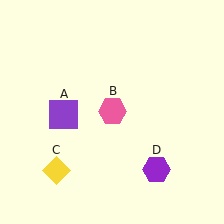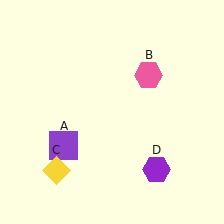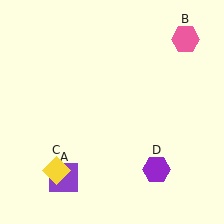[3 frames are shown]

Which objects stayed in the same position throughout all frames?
Yellow diamond (object C) and purple hexagon (object D) remained stationary.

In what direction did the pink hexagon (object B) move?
The pink hexagon (object B) moved up and to the right.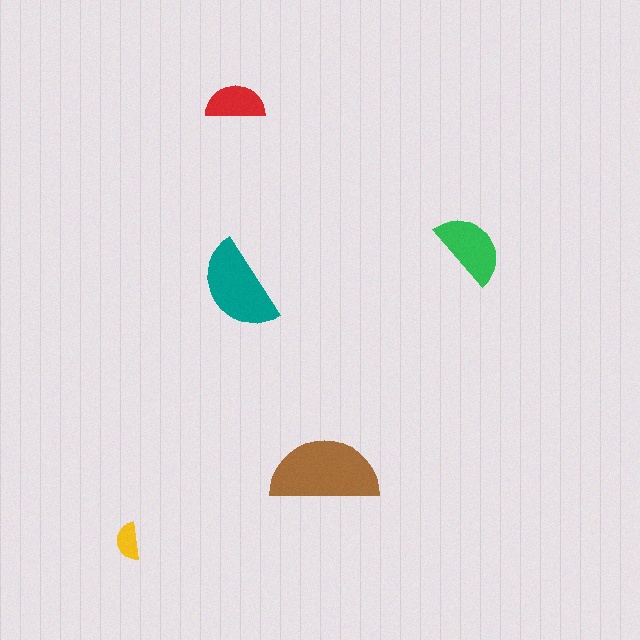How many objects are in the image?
There are 5 objects in the image.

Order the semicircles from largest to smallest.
the brown one, the teal one, the green one, the red one, the yellow one.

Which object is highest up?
The red semicircle is topmost.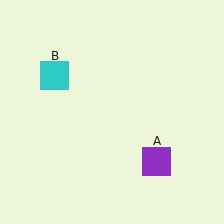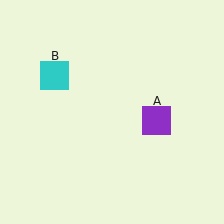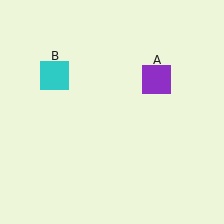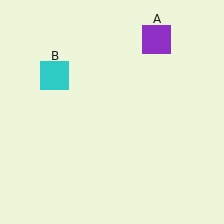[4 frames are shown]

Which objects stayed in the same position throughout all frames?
Cyan square (object B) remained stationary.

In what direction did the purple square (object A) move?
The purple square (object A) moved up.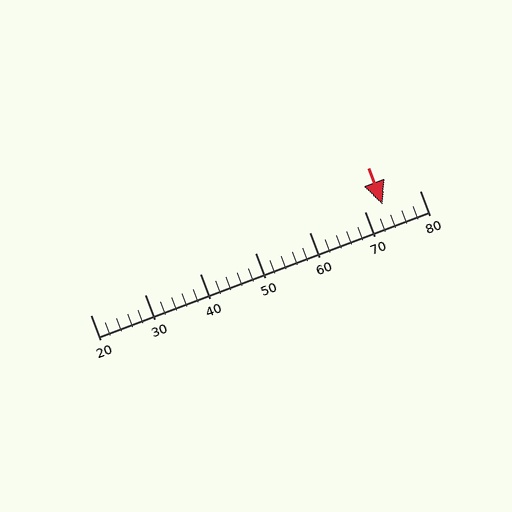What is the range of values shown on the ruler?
The ruler shows values from 20 to 80.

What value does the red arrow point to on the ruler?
The red arrow points to approximately 73.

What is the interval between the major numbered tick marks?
The major tick marks are spaced 10 units apart.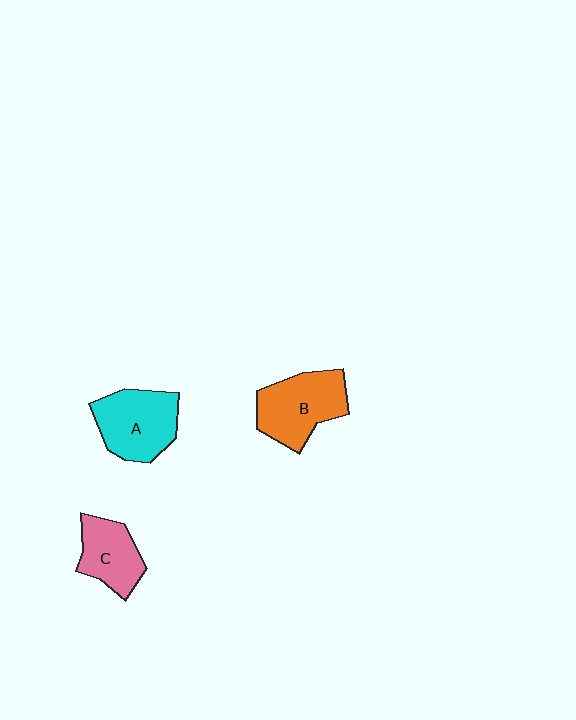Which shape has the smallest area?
Shape C (pink).